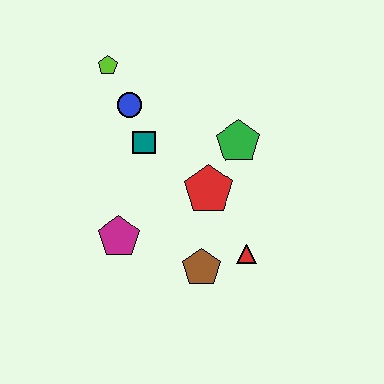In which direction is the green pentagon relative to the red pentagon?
The green pentagon is above the red pentagon.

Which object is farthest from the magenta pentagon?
The lime pentagon is farthest from the magenta pentagon.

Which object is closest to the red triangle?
The brown pentagon is closest to the red triangle.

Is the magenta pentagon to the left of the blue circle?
Yes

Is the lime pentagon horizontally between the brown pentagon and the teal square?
No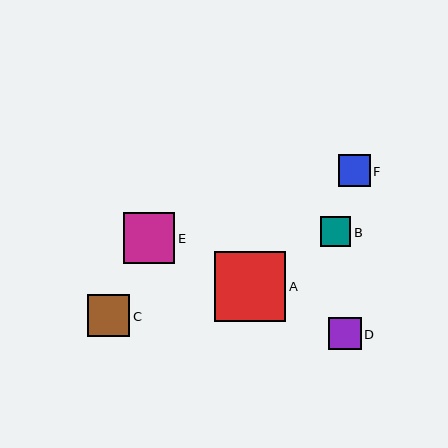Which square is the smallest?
Square B is the smallest with a size of approximately 30 pixels.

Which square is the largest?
Square A is the largest with a size of approximately 71 pixels.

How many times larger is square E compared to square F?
Square E is approximately 1.6 times the size of square F.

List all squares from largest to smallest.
From largest to smallest: A, E, C, D, F, B.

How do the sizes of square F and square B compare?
Square F and square B are approximately the same size.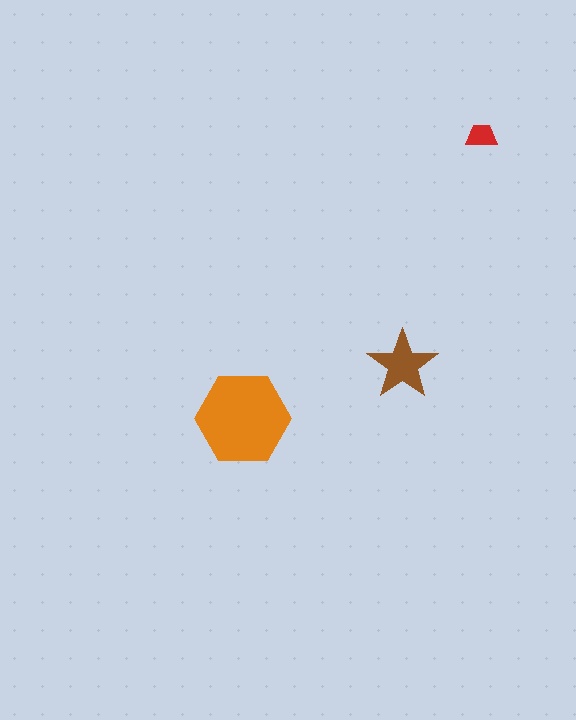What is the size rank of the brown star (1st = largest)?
2nd.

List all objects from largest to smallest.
The orange hexagon, the brown star, the red trapezoid.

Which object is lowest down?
The orange hexagon is bottommost.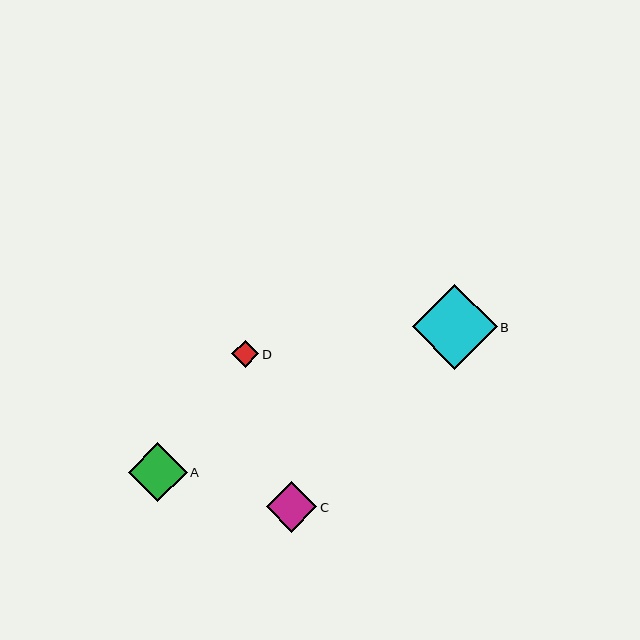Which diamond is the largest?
Diamond B is the largest with a size of approximately 85 pixels.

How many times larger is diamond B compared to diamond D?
Diamond B is approximately 3.1 times the size of diamond D.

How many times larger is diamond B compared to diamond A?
Diamond B is approximately 1.4 times the size of diamond A.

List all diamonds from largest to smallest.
From largest to smallest: B, A, C, D.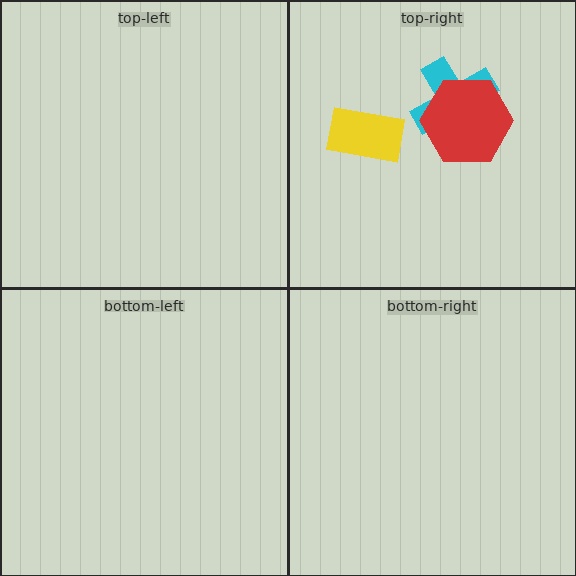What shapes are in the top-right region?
The cyan cross, the yellow rectangle, the red hexagon.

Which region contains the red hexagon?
The top-right region.